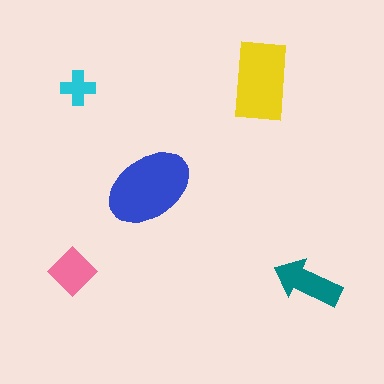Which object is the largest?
The blue ellipse.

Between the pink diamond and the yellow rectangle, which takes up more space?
The yellow rectangle.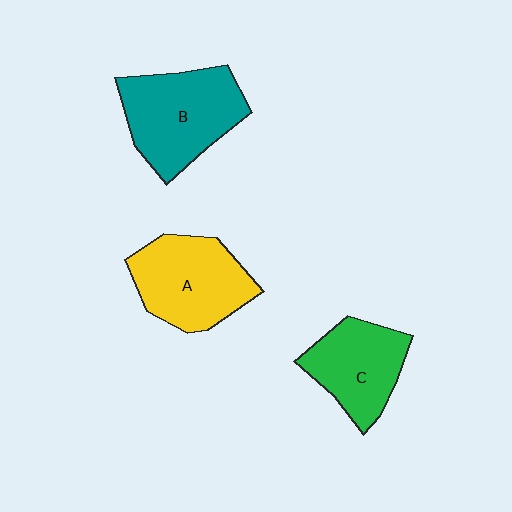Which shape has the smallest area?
Shape C (green).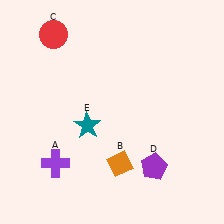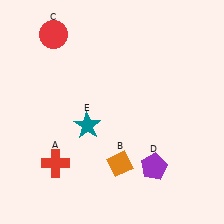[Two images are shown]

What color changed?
The cross (A) changed from purple in Image 1 to red in Image 2.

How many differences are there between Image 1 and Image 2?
There is 1 difference between the two images.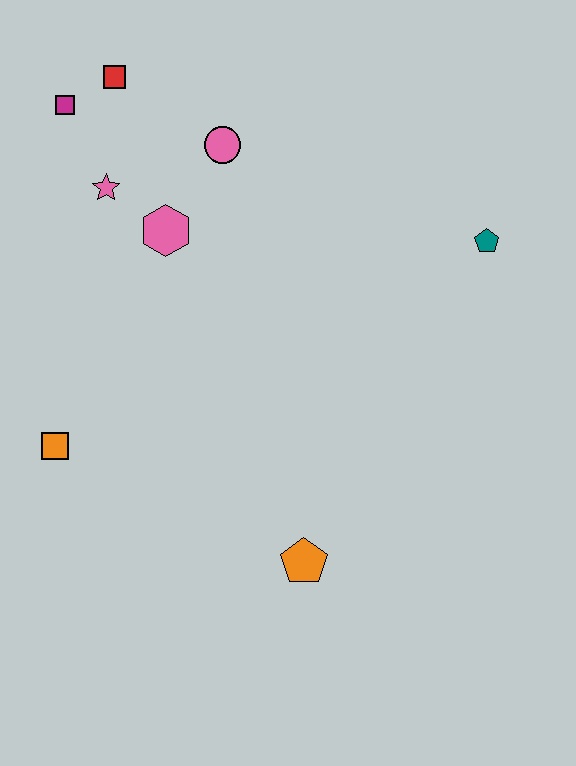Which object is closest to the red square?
The magenta square is closest to the red square.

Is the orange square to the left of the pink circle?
Yes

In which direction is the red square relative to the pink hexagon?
The red square is above the pink hexagon.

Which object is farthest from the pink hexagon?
The orange pentagon is farthest from the pink hexagon.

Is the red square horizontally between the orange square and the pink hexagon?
Yes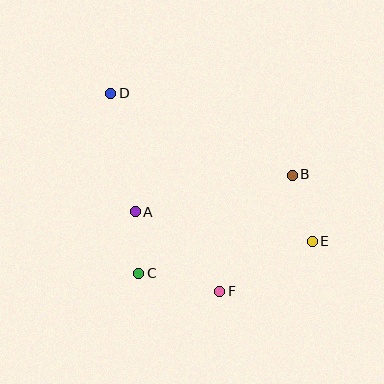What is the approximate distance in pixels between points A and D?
The distance between A and D is approximately 120 pixels.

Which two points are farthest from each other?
Points D and E are farthest from each other.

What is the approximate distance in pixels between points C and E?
The distance between C and E is approximately 176 pixels.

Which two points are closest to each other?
Points A and C are closest to each other.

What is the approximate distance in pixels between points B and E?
The distance between B and E is approximately 70 pixels.